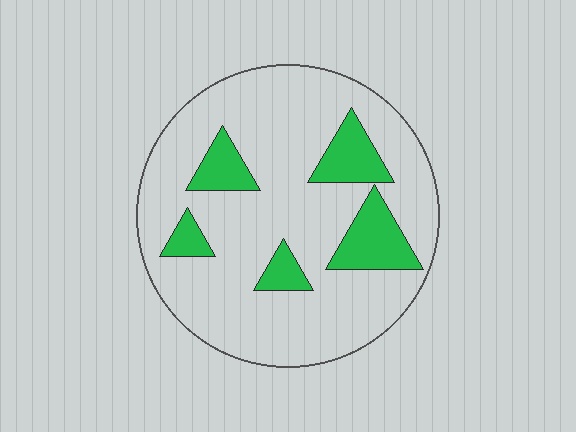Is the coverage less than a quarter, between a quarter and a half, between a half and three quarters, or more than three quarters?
Less than a quarter.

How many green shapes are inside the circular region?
5.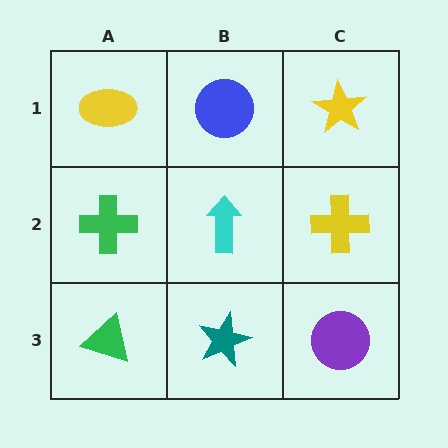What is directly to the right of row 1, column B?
A yellow star.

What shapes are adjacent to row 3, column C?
A yellow cross (row 2, column C), a teal star (row 3, column B).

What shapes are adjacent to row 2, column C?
A yellow star (row 1, column C), a purple circle (row 3, column C), a cyan arrow (row 2, column B).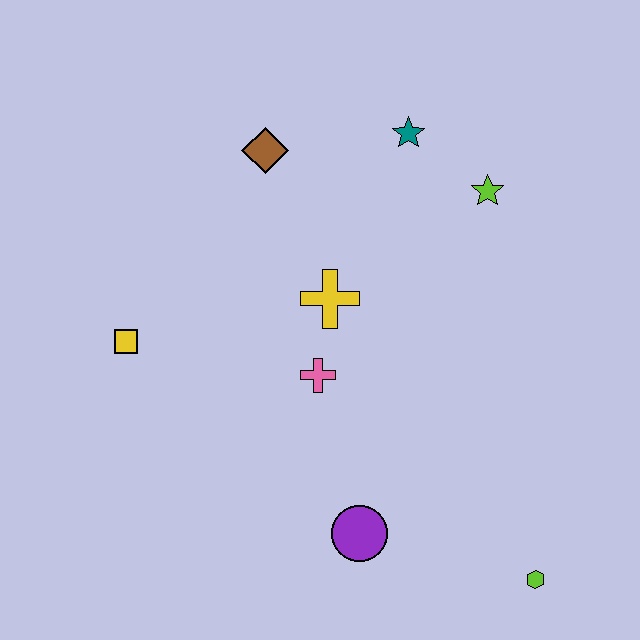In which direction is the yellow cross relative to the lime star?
The yellow cross is to the left of the lime star.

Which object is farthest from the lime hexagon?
The brown diamond is farthest from the lime hexagon.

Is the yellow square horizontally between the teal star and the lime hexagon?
No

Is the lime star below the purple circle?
No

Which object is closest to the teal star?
The lime star is closest to the teal star.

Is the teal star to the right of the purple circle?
Yes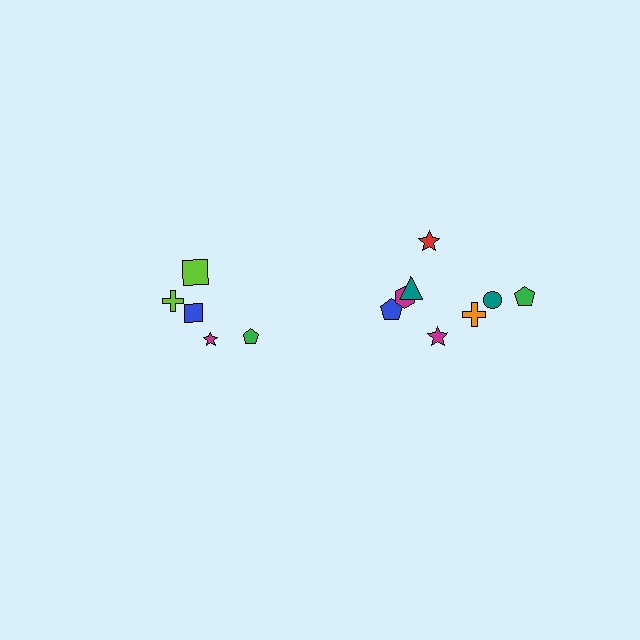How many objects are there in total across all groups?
There are 13 objects.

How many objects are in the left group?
There are 5 objects.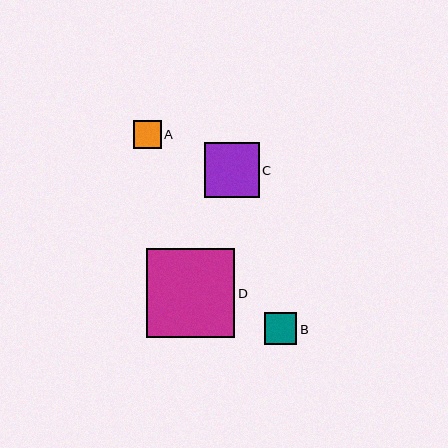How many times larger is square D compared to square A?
Square D is approximately 3.2 times the size of square A.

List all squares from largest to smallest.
From largest to smallest: D, C, B, A.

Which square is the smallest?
Square A is the smallest with a size of approximately 28 pixels.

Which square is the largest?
Square D is the largest with a size of approximately 89 pixels.